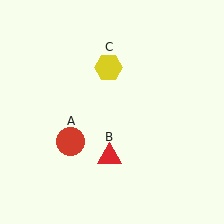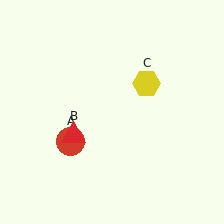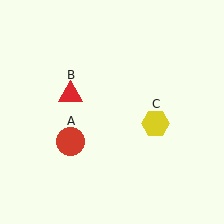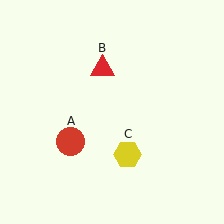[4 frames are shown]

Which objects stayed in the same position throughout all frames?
Red circle (object A) remained stationary.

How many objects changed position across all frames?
2 objects changed position: red triangle (object B), yellow hexagon (object C).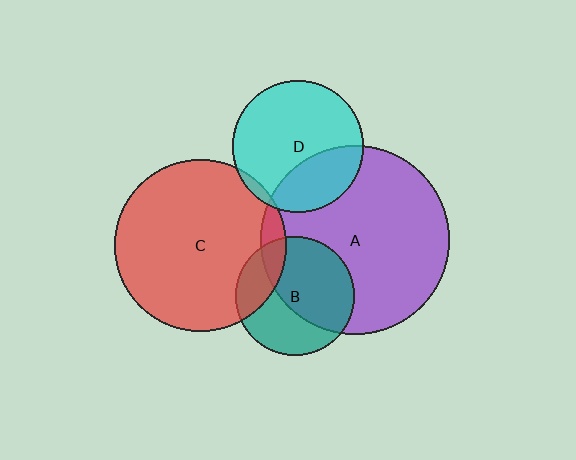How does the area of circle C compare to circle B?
Approximately 2.1 times.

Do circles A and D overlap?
Yes.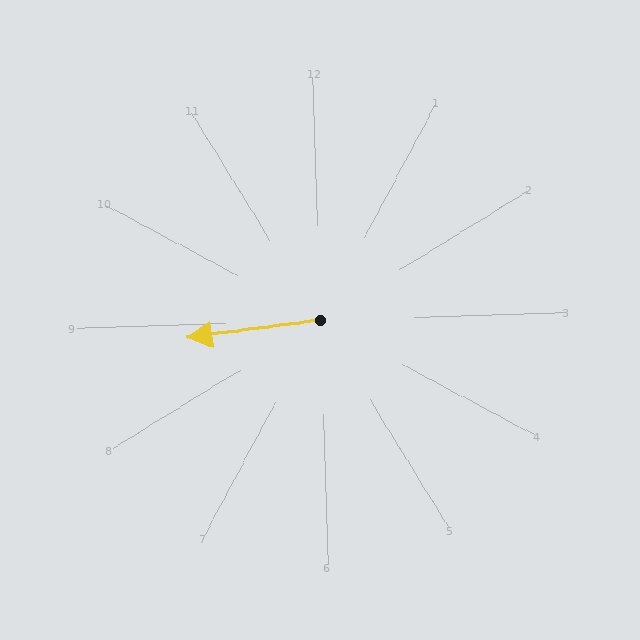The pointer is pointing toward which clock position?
Roughly 9 o'clock.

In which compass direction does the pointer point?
West.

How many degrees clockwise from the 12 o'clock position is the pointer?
Approximately 264 degrees.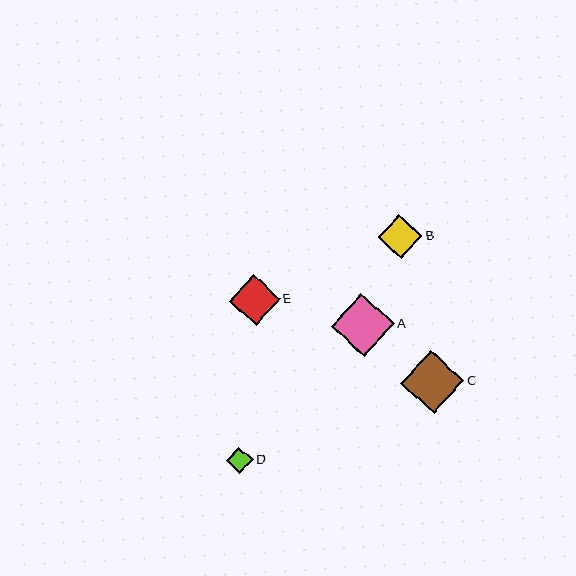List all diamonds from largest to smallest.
From largest to smallest: C, A, E, B, D.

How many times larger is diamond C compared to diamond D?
Diamond C is approximately 2.4 times the size of diamond D.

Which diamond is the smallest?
Diamond D is the smallest with a size of approximately 27 pixels.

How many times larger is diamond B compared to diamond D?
Diamond B is approximately 1.6 times the size of diamond D.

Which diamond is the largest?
Diamond C is the largest with a size of approximately 64 pixels.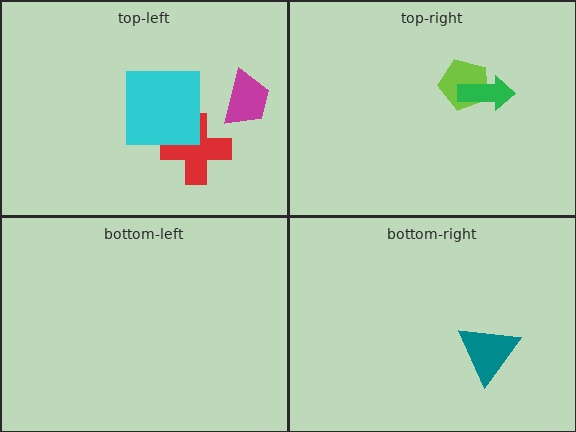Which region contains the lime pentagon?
The top-right region.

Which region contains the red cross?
The top-left region.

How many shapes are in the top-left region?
3.